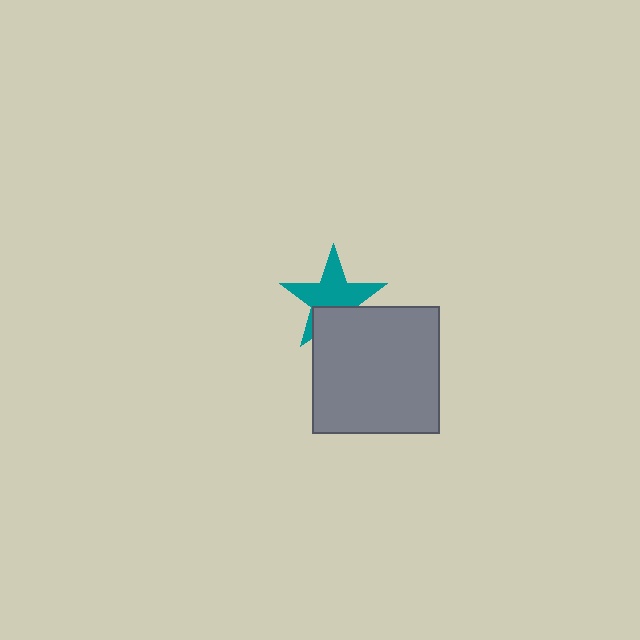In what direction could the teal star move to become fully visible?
The teal star could move up. That would shift it out from behind the gray square entirely.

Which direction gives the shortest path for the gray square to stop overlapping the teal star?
Moving down gives the shortest separation.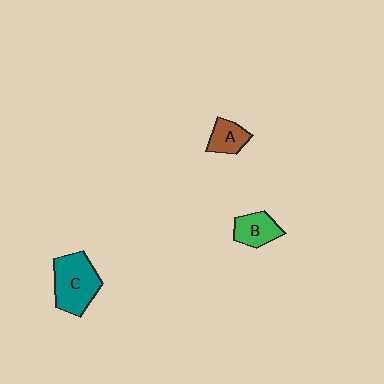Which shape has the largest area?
Shape C (teal).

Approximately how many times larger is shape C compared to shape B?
Approximately 1.8 times.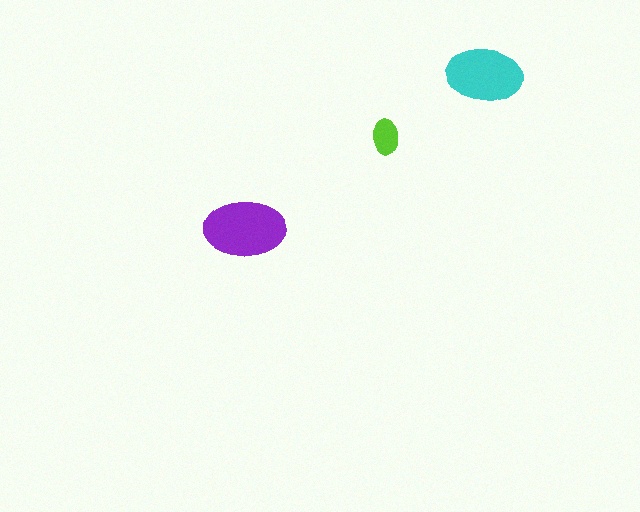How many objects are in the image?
There are 3 objects in the image.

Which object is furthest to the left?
The purple ellipse is leftmost.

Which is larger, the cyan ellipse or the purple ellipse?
The purple one.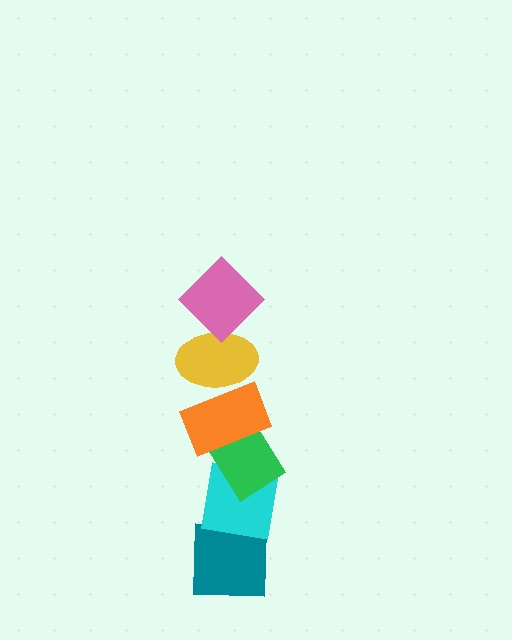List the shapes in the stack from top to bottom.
From top to bottom: the pink diamond, the yellow ellipse, the orange rectangle, the green rectangle, the cyan square, the teal square.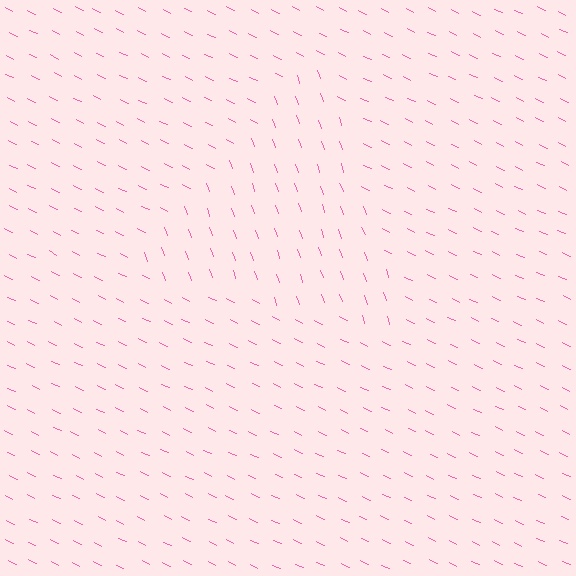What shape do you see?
I see a triangle.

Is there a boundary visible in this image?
Yes, there is a texture boundary formed by a change in line orientation.